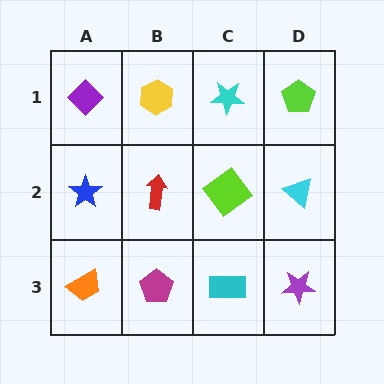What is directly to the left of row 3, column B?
An orange trapezoid.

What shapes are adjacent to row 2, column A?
A purple diamond (row 1, column A), an orange trapezoid (row 3, column A), a red arrow (row 2, column B).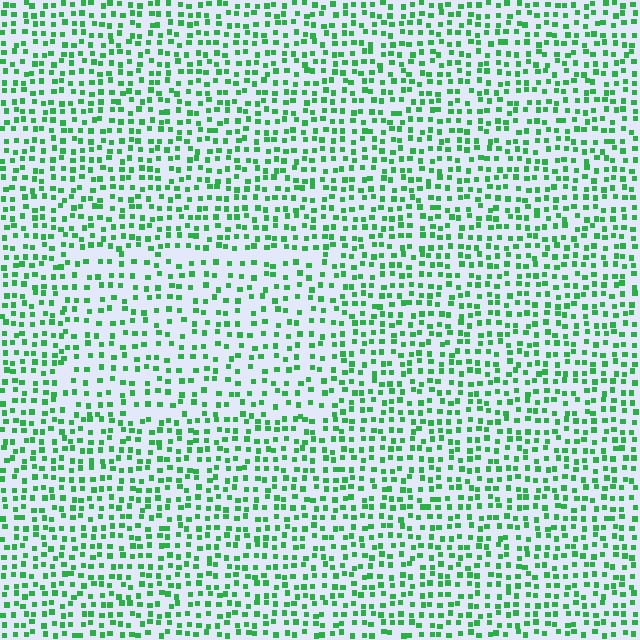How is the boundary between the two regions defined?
The boundary is defined by a change in element density (approximately 1.5x ratio). All elements are the same color, size, and shape.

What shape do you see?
I see a rectangle.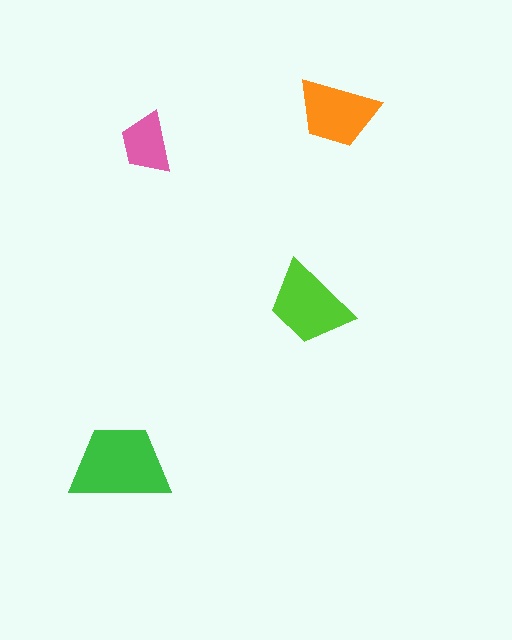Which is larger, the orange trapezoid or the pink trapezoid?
The orange one.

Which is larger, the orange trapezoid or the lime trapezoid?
The lime one.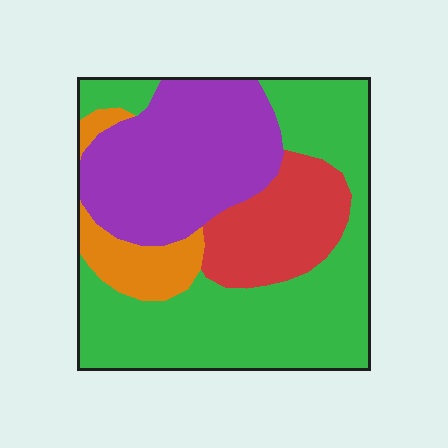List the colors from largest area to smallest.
From largest to smallest: green, purple, red, orange.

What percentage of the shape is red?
Red covers about 15% of the shape.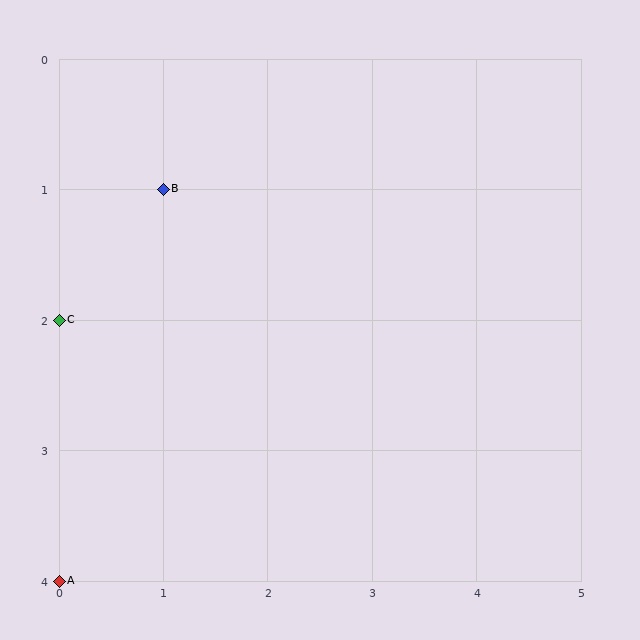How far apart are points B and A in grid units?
Points B and A are 1 column and 3 rows apart (about 3.2 grid units diagonally).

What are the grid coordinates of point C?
Point C is at grid coordinates (0, 2).